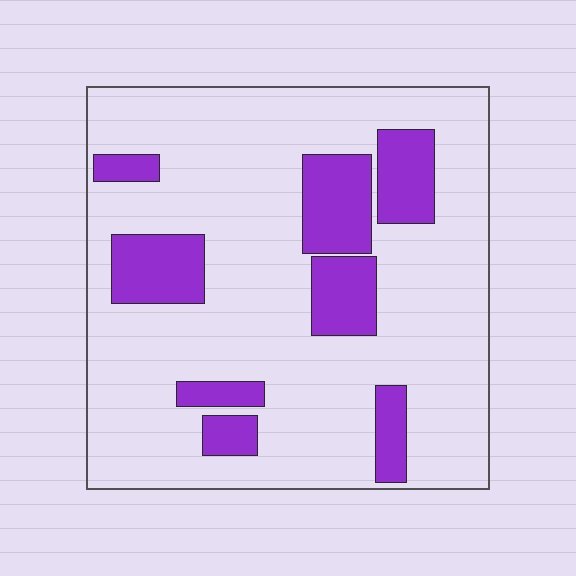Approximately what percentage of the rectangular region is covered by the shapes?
Approximately 20%.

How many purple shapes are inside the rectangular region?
8.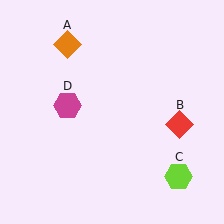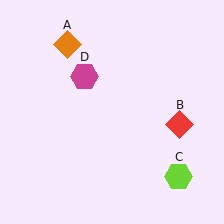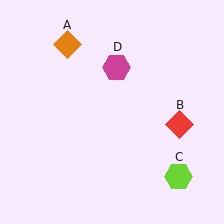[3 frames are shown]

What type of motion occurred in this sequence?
The magenta hexagon (object D) rotated clockwise around the center of the scene.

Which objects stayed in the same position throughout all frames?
Orange diamond (object A) and red diamond (object B) and lime hexagon (object C) remained stationary.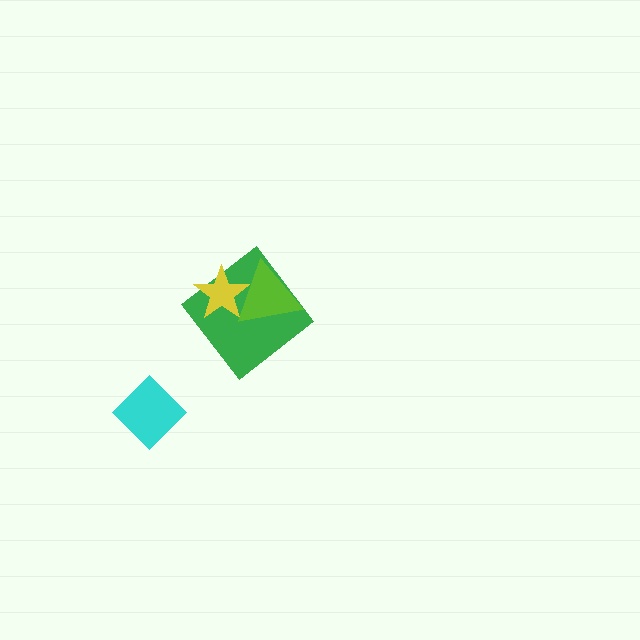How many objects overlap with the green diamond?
2 objects overlap with the green diamond.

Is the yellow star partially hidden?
Yes, it is partially covered by another shape.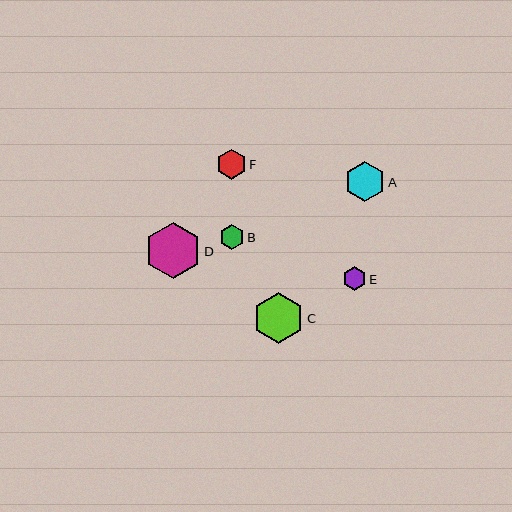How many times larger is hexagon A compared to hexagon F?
Hexagon A is approximately 1.4 times the size of hexagon F.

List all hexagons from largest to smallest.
From largest to smallest: D, C, A, F, B, E.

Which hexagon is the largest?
Hexagon D is the largest with a size of approximately 56 pixels.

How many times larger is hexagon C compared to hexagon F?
Hexagon C is approximately 1.7 times the size of hexagon F.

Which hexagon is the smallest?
Hexagon E is the smallest with a size of approximately 23 pixels.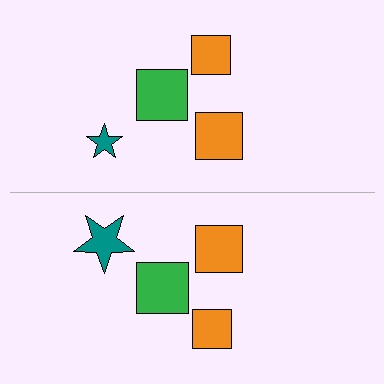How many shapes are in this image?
There are 8 shapes in this image.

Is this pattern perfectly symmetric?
No, the pattern is not perfectly symmetric. The teal star on the bottom side has a different size than its mirror counterpart.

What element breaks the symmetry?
The teal star on the bottom side has a different size than its mirror counterpart.